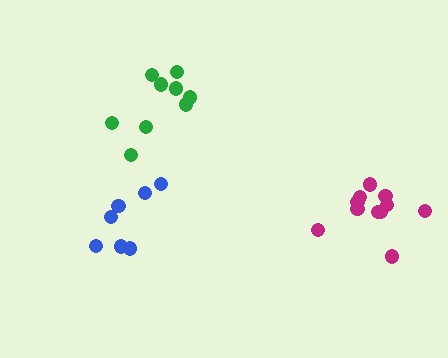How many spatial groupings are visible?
There are 3 spatial groupings.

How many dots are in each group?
Group 1: 11 dots, Group 2: 7 dots, Group 3: 9 dots (27 total).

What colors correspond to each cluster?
The clusters are colored: magenta, blue, green.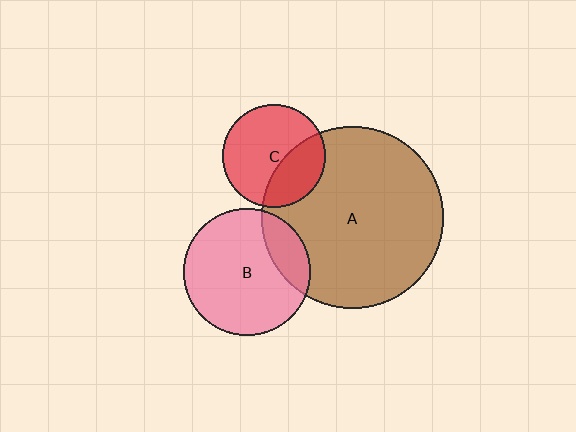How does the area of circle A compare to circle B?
Approximately 2.1 times.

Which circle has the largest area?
Circle A (brown).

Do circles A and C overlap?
Yes.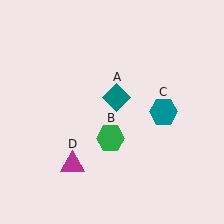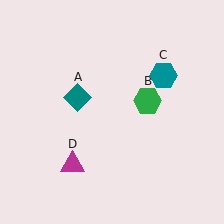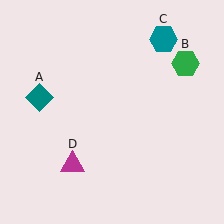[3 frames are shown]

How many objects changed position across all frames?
3 objects changed position: teal diamond (object A), green hexagon (object B), teal hexagon (object C).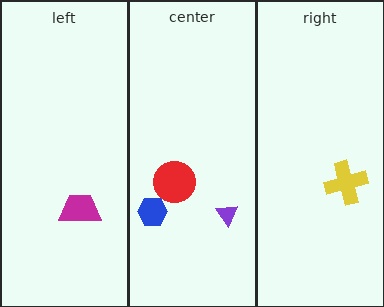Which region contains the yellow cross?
The right region.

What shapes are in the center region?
The red circle, the blue hexagon, the purple triangle.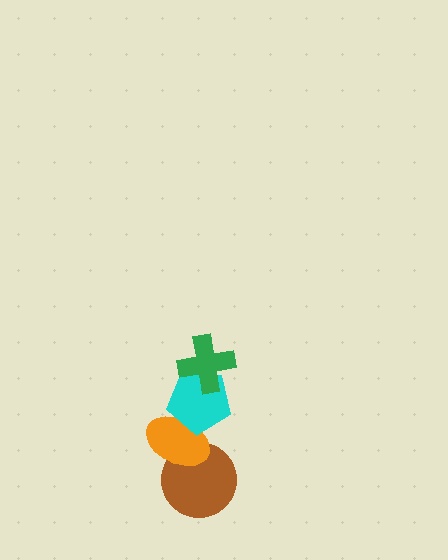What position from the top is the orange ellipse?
The orange ellipse is 3rd from the top.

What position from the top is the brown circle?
The brown circle is 4th from the top.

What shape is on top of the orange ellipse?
The cyan pentagon is on top of the orange ellipse.